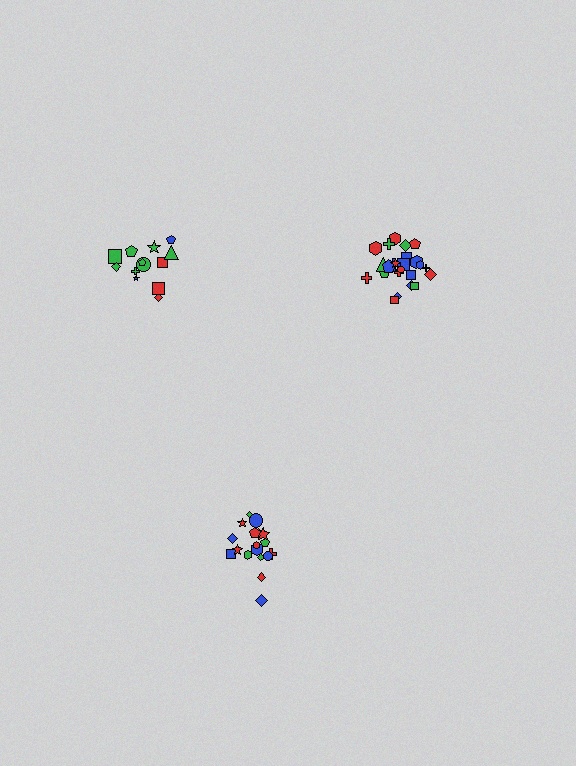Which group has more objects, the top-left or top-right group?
The top-right group.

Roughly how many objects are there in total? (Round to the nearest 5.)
Roughly 60 objects in total.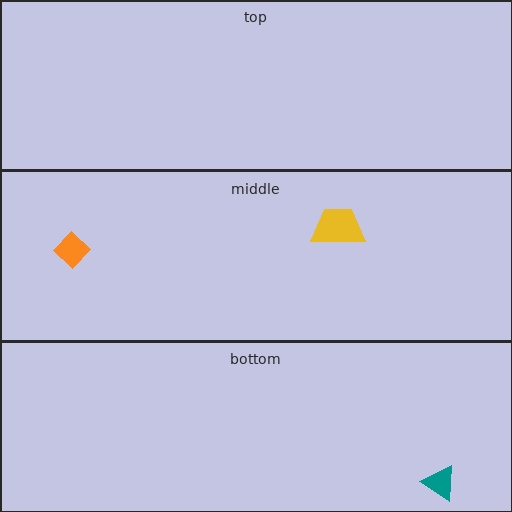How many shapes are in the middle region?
2.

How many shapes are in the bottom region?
1.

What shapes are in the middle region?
The yellow trapezoid, the orange diamond.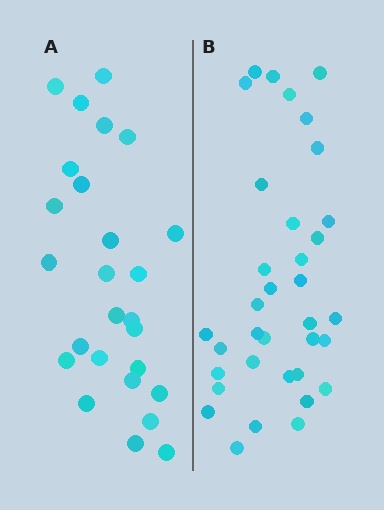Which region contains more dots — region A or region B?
Region B (the right region) has more dots.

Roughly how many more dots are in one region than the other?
Region B has roughly 8 or so more dots than region A.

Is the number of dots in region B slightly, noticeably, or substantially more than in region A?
Region B has noticeably more, but not dramatically so. The ratio is roughly 1.3 to 1.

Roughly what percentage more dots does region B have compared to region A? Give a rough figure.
About 35% more.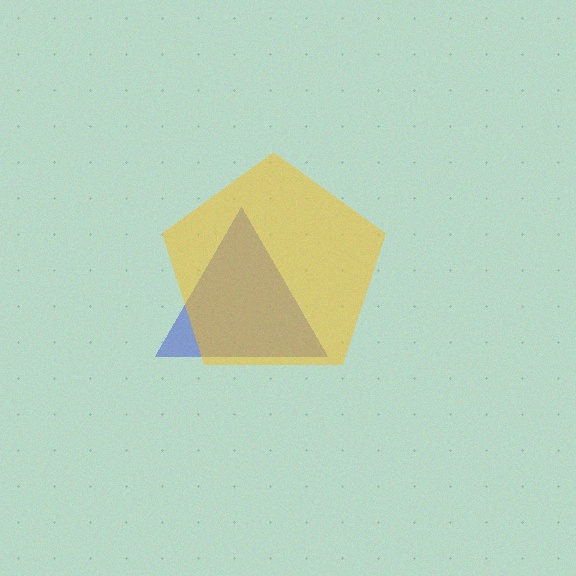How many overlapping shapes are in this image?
There are 2 overlapping shapes in the image.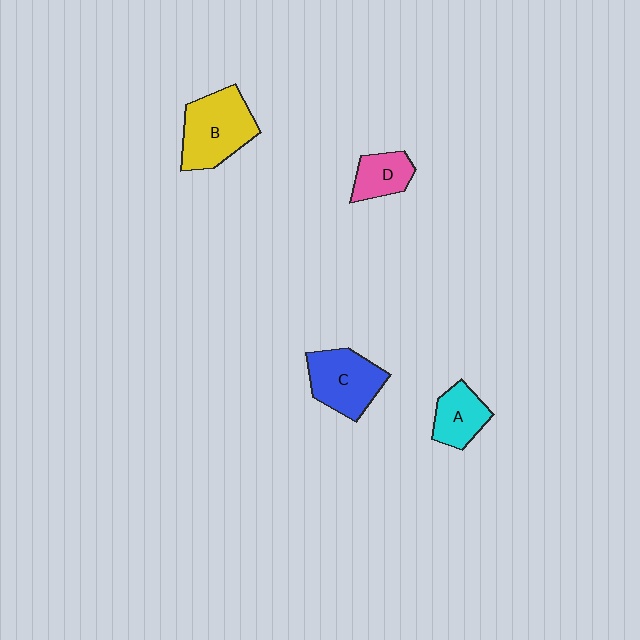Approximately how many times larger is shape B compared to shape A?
Approximately 1.7 times.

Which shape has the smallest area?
Shape D (pink).